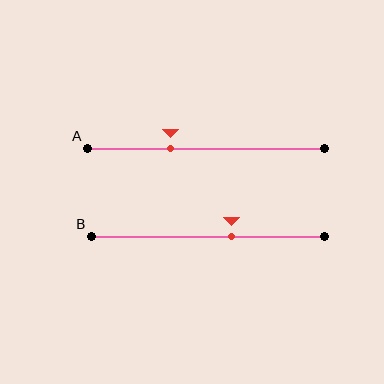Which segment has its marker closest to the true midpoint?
Segment B has its marker closest to the true midpoint.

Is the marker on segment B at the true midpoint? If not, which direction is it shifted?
No, the marker on segment B is shifted to the right by about 10% of the segment length.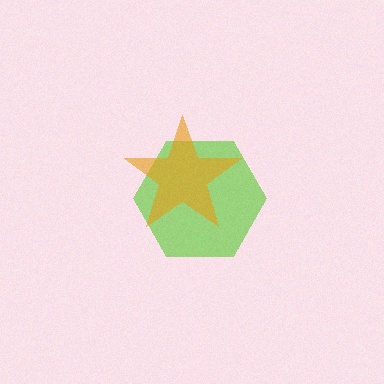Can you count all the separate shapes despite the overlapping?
Yes, there are 2 separate shapes.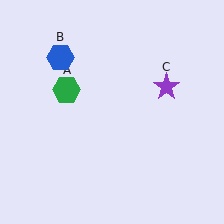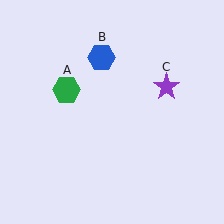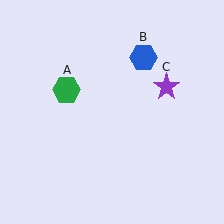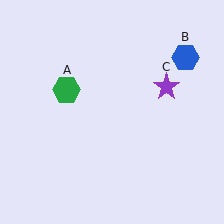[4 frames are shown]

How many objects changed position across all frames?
1 object changed position: blue hexagon (object B).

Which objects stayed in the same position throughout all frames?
Green hexagon (object A) and purple star (object C) remained stationary.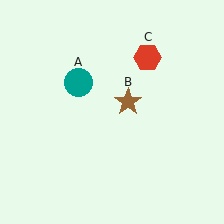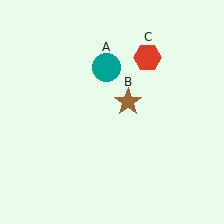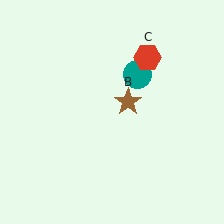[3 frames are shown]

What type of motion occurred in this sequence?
The teal circle (object A) rotated clockwise around the center of the scene.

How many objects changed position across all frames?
1 object changed position: teal circle (object A).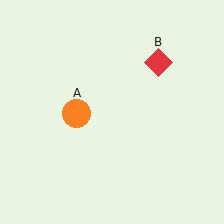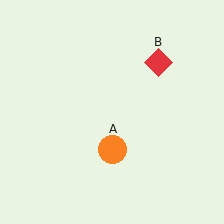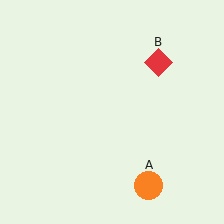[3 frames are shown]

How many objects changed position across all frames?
1 object changed position: orange circle (object A).